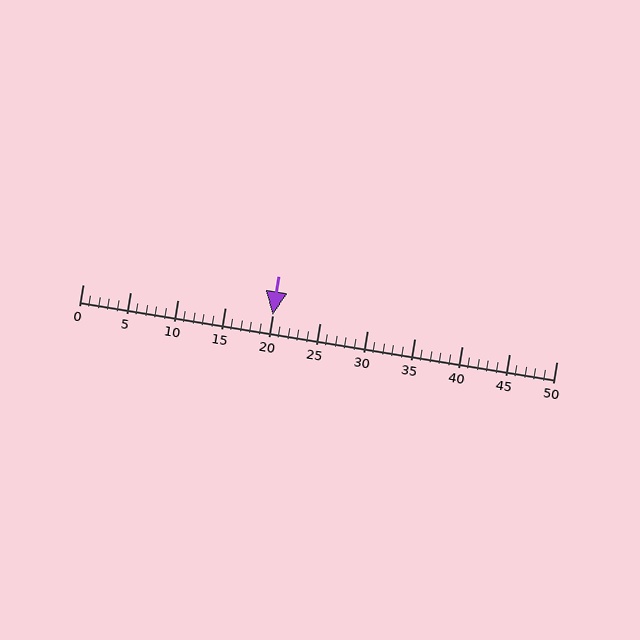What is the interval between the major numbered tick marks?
The major tick marks are spaced 5 units apart.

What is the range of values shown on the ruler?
The ruler shows values from 0 to 50.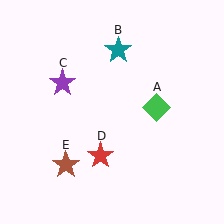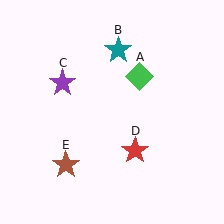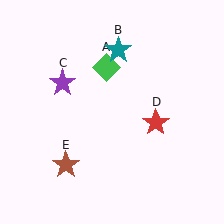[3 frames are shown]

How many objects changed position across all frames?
2 objects changed position: green diamond (object A), red star (object D).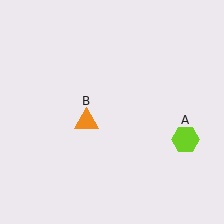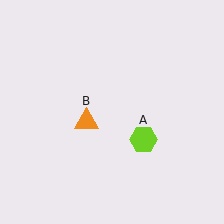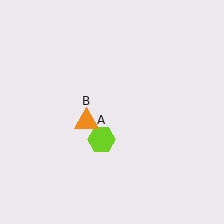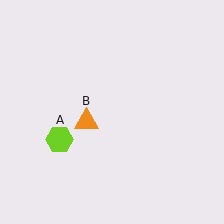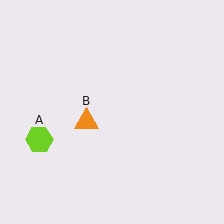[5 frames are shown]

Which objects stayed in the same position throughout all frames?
Orange triangle (object B) remained stationary.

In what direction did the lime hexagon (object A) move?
The lime hexagon (object A) moved left.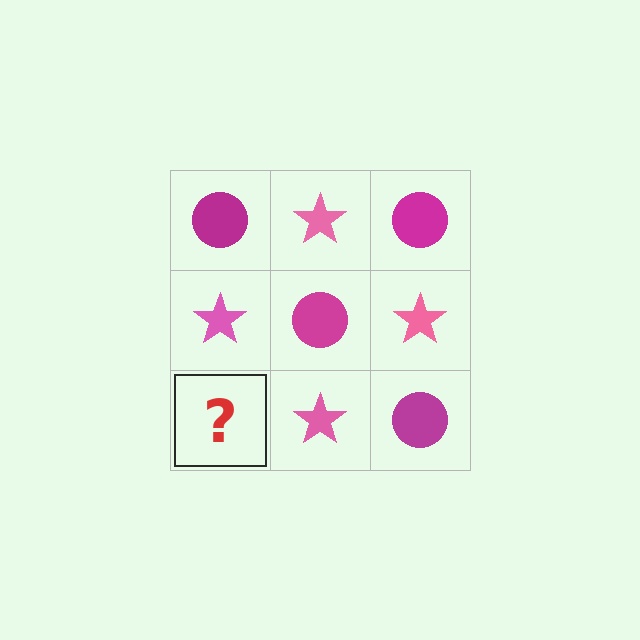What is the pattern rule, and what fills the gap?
The rule is that it alternates magenta circle and pink star in a checkerboard pattern. The gap should be filled with a magenta circle.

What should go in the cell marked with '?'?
The missing cell should contain a magenta circle.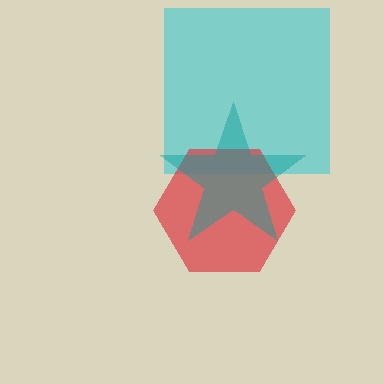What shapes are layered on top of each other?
The layered shapes are: a cyan square, a red hexagon, a teal star.